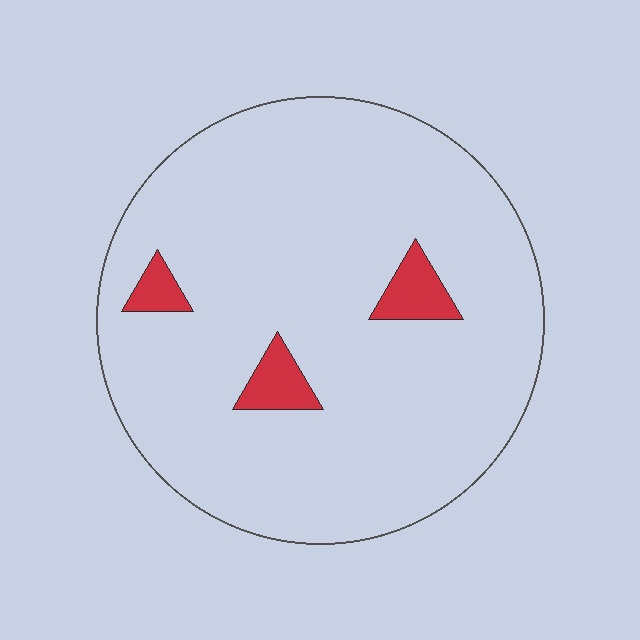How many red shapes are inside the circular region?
3.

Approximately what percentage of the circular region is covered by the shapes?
Approximately 5%.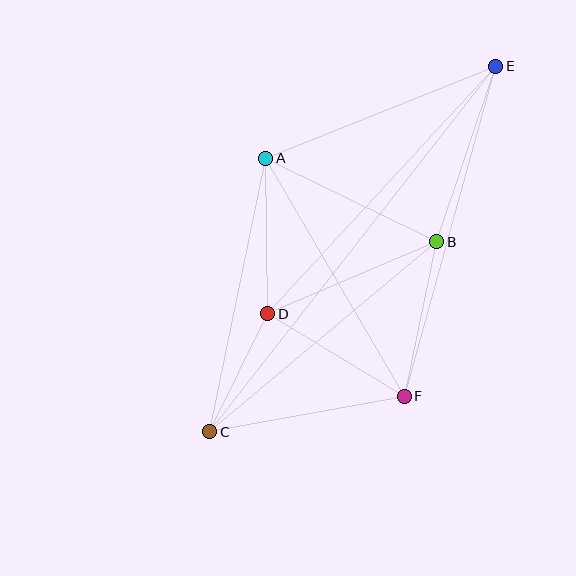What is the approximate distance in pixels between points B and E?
The distance between B and E is approximately 185 pixels.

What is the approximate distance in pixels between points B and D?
The distance between B and D is approximately 183 pixels.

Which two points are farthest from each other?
Points C and E are farthest from each other.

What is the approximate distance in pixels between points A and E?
The distance between A and E is approximately 248 pixels.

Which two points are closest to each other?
Points C and D are closest to each other.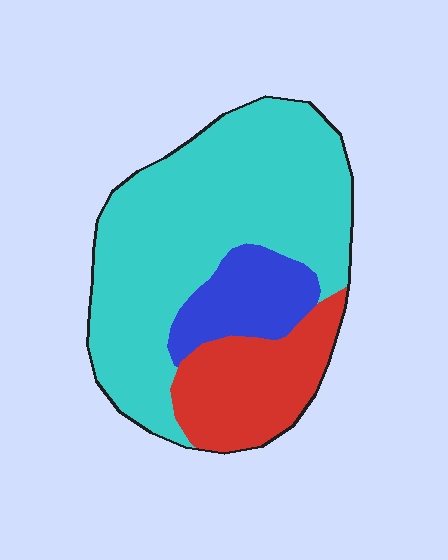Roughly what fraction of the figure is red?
Red takes up about one fifth (1/5) of the figure.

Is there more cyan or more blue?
Cyan.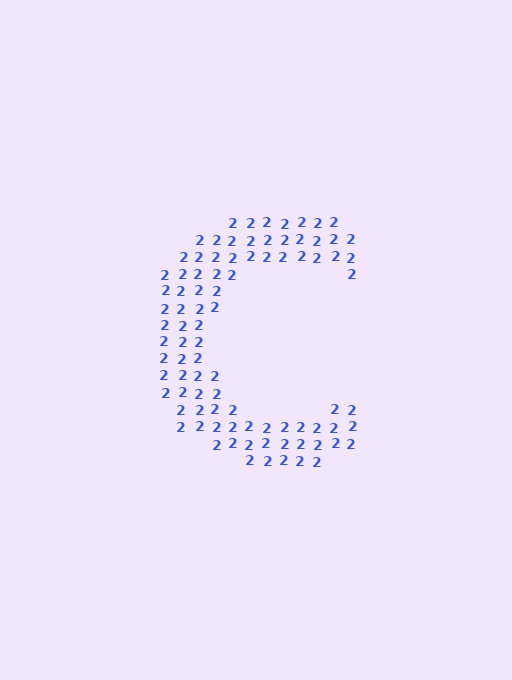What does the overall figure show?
The overall figure shows the letter C.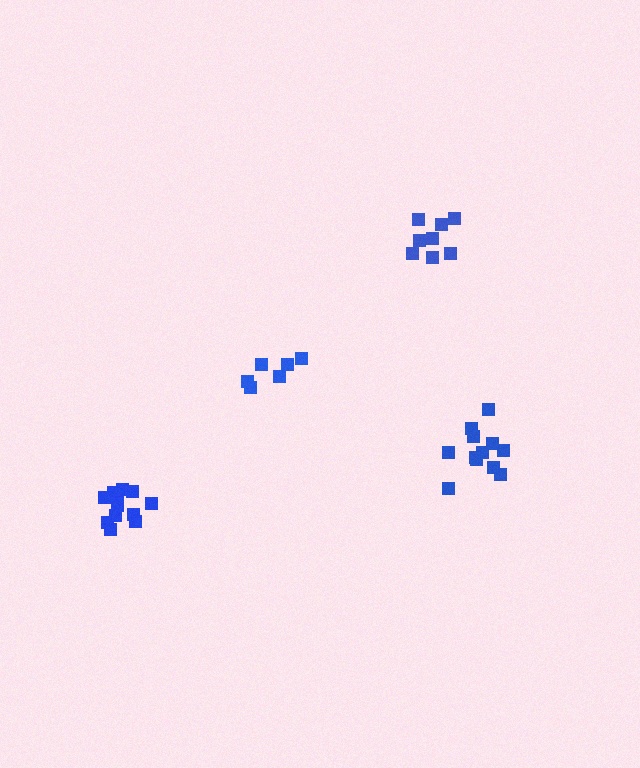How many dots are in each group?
Group 1: 12 dots, Group 2: 8 dots, Group 3: 12 dots, Group 4: 6 dots (38 total).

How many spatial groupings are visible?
There are 4 spatial groupings.